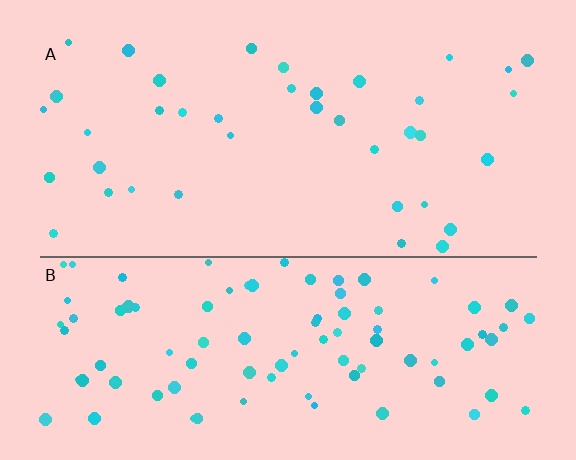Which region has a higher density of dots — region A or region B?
B (the bottom).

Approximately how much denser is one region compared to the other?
Approximately 2.3× — region B over region A.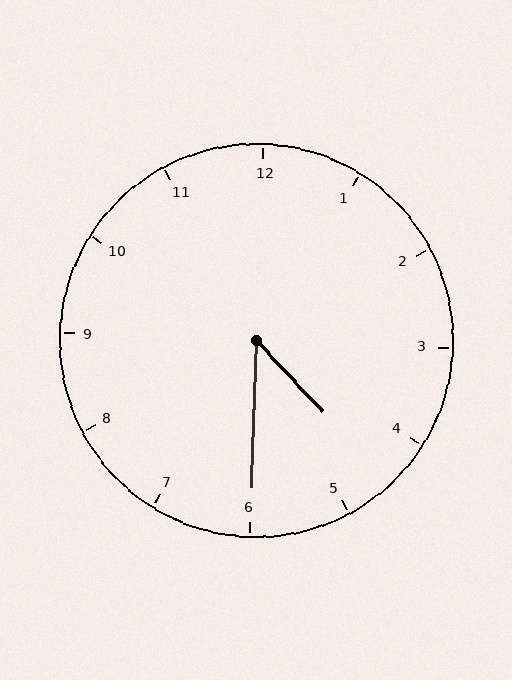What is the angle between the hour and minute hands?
Approximately 45 degrees.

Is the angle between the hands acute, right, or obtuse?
It is acute.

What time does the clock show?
4:30.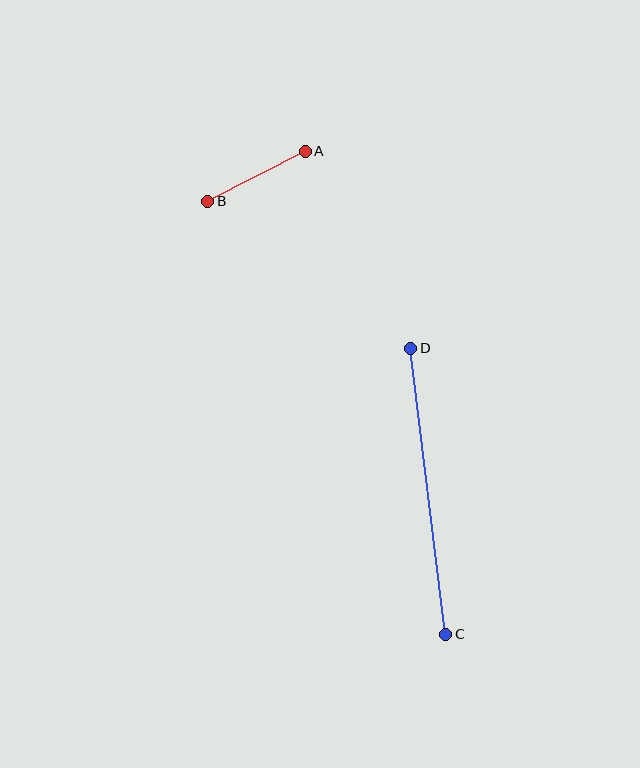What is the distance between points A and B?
The distance is approximately 110 pixels.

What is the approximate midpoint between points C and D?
The midpoint is at approximately (428, 491) pixels.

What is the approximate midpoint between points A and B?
The midpoint is at approximately (257, 176) pixels.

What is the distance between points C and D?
The distance is approximately 288 pixels.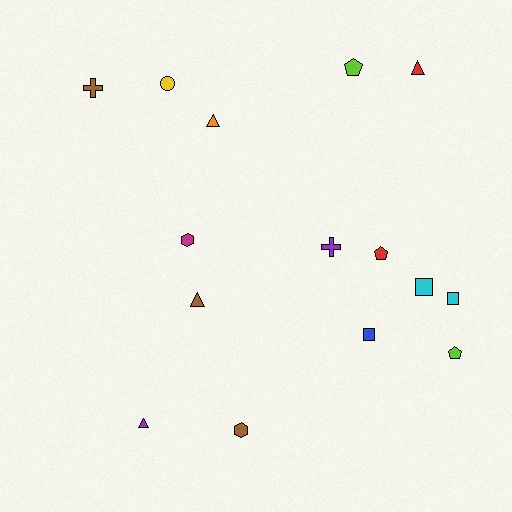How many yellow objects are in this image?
There is 1 yellow object.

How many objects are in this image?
There are 15 objects.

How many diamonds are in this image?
There are no diamonds.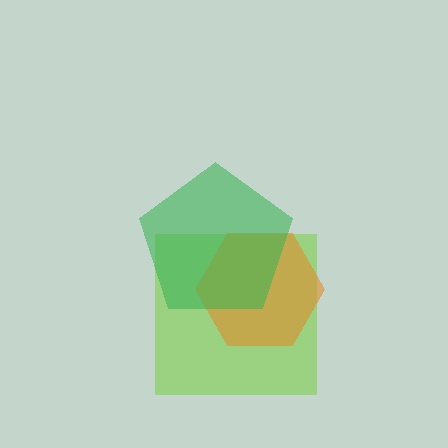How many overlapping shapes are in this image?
There are 3 overlapping shapes in the image.